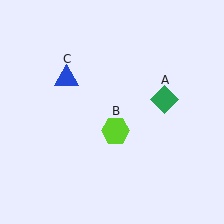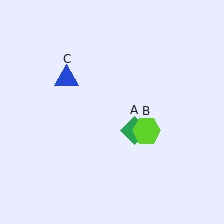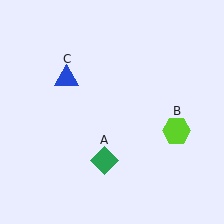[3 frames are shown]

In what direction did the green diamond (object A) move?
The green diamond (object A) moved down and to the left.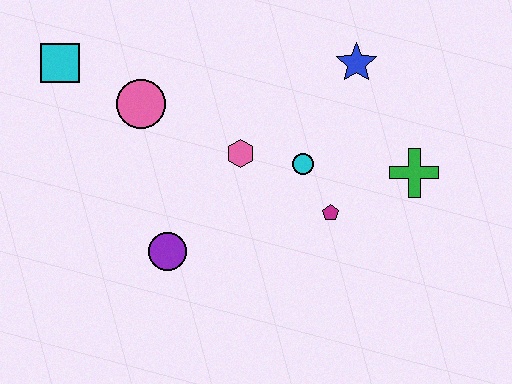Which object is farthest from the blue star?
The cyan square is farthest from the blue star.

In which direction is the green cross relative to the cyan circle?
The green cross is to the right of the cyan circle.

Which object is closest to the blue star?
The cyan circle is closest to the blue star.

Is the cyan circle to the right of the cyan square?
Yes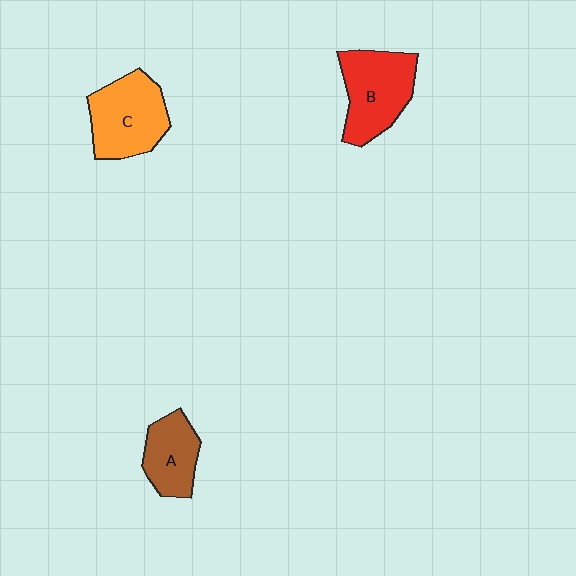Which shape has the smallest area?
Shape A (brown).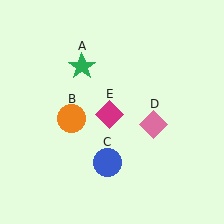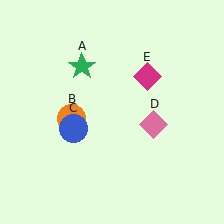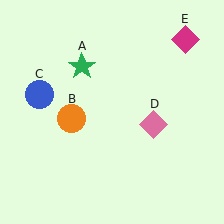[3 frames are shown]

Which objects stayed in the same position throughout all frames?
Green star (object A) and orange circle (object B) and pink diamond (object D) remained stationary.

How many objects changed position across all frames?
2 objects changed position: blue circle (object C), magenta diamond (object E).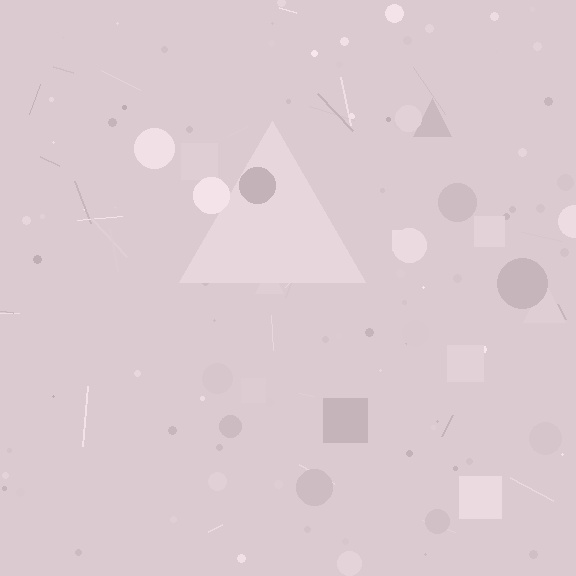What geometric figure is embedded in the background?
A triangle is embedded in the background.